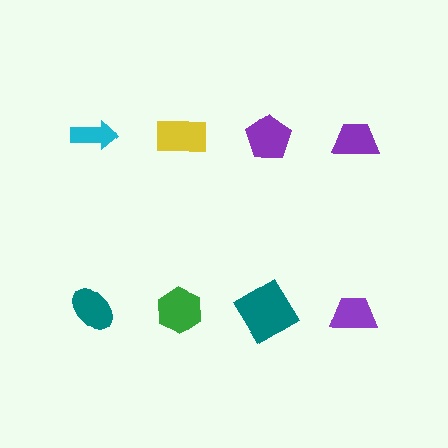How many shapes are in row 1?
4 shapes.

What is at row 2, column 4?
A purple trapezoid.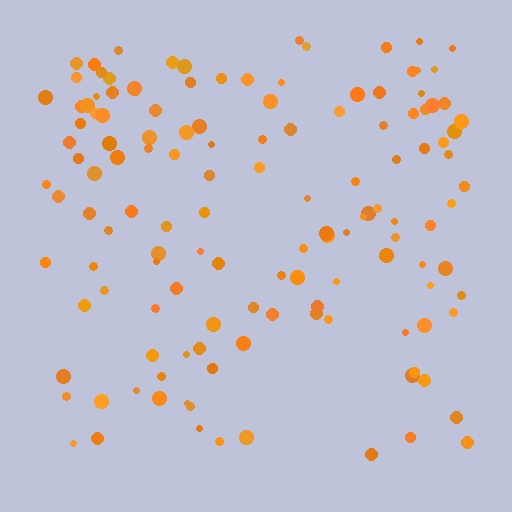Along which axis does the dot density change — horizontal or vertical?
Vertical.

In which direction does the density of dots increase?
From bottom to top, with the top side densest.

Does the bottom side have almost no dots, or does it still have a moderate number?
Still a moderate number, just noticeably fewer than the top.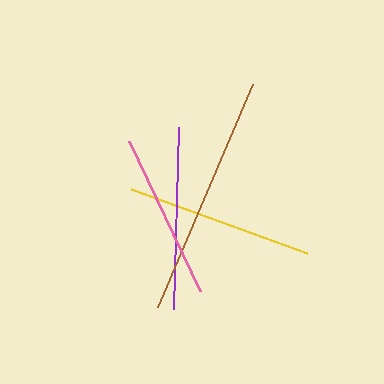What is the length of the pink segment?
The pink segment is approximately 166 pixels long.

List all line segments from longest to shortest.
From longest to shortest: brown, yellow, purple, pink.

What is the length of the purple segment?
The purple segment is approximately 182 pixels long.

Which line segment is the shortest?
The pink line is the shortest at approximately 166 pixels.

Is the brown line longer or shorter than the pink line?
The brown line is longer than the pink line.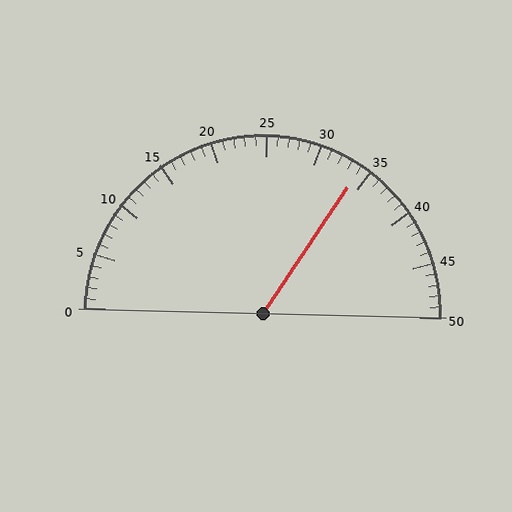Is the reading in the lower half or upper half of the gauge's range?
The reading is in the upper half of the range (0 to 50).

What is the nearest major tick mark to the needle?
The nearest major tick mark is 35.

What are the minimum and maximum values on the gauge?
The gauge ranges from 0 to 50.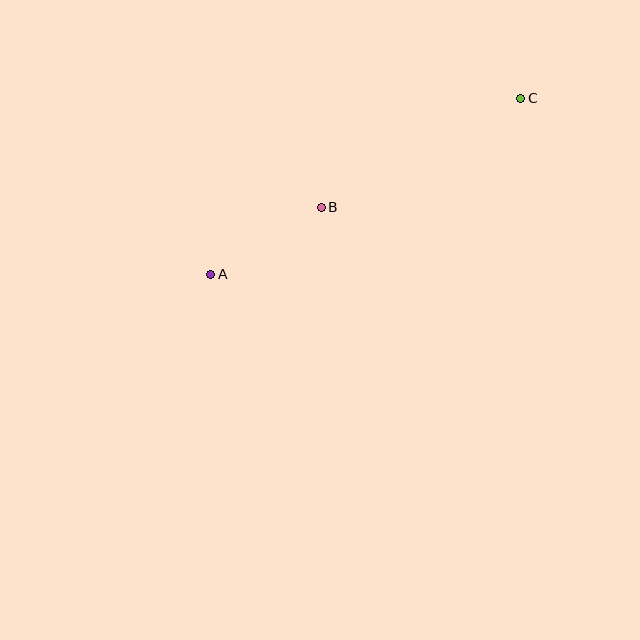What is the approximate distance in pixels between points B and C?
The distance between B and C is approximately 227 pixels.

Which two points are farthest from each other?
Points A and C are farthest from each other.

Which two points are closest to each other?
Points A and B are closest to each other.